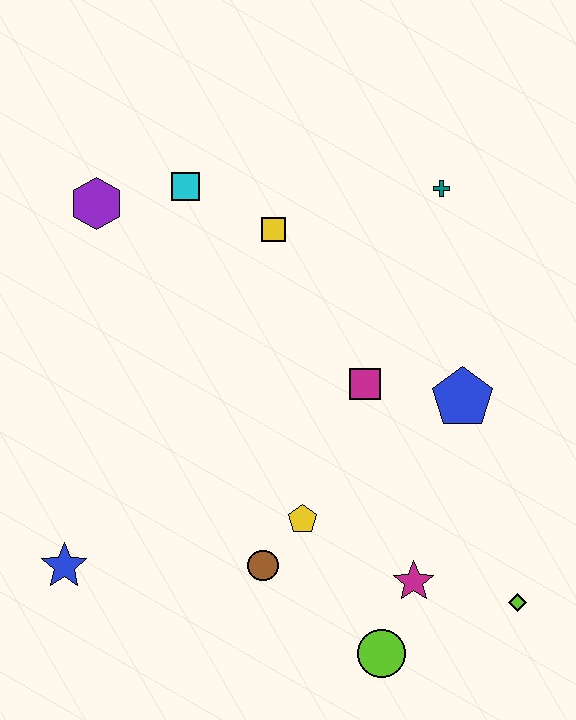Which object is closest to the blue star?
The brown circle is closest to the blue star.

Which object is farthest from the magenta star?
The purple hexagon is farthest from the magenta star.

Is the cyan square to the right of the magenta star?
No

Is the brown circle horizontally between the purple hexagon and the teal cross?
Yes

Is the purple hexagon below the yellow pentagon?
No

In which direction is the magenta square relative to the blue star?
The magenta square is to the right of the blue star.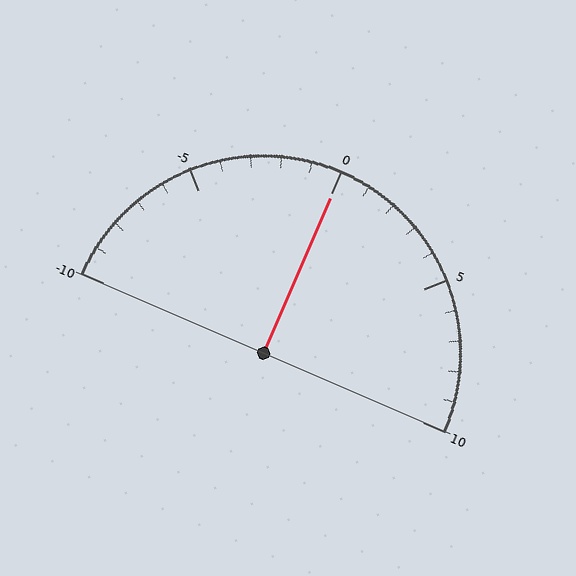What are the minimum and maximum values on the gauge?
The gauge ranges from -10 to 10.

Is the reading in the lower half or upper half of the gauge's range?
The reading is in the upper half of the range (-10 to 10).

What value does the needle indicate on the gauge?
The needle indicates approximately 0.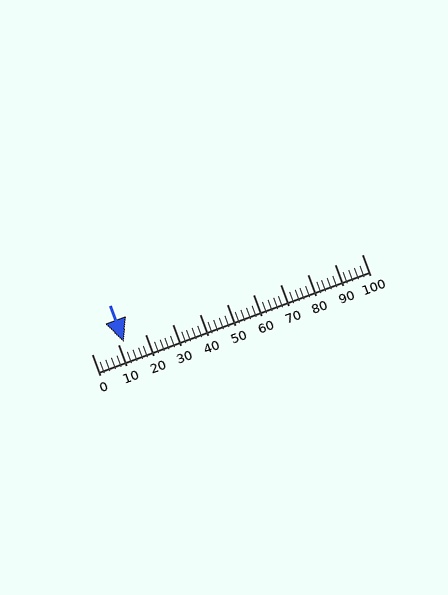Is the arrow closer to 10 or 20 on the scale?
The arrow is closer to 10.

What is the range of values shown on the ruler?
The ruler shows values from 0 to 100.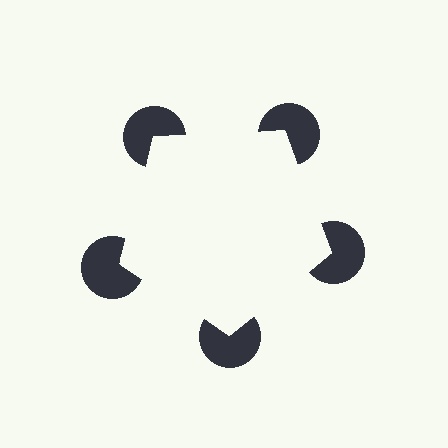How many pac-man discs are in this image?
There are 5 — one at each vertex of the illusory pentagon.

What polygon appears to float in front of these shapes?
An illusory pentagon — its edges are inferred from the aligned wedge cuts in the pac-man discs, not physically drawn.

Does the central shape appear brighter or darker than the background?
It typically appears slightly brighter than the background, even though no actual brightness change is drawn.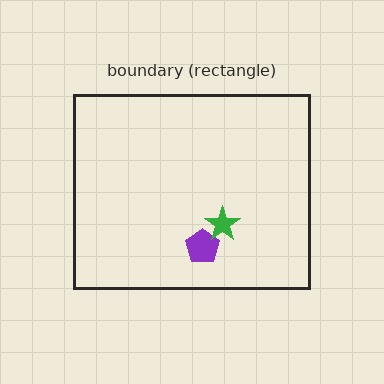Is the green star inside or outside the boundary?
Inside.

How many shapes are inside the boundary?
2 inside, 0 outside.